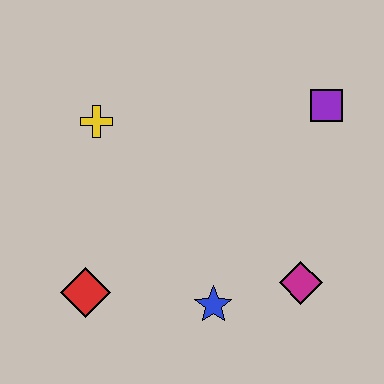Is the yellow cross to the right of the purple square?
No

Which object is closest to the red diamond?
The blue star is closest to the red diamond.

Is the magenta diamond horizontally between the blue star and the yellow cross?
No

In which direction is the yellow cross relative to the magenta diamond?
The yellow cross is to the left of the magenta diamond.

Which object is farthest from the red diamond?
The purple square is farthest from the red diamond.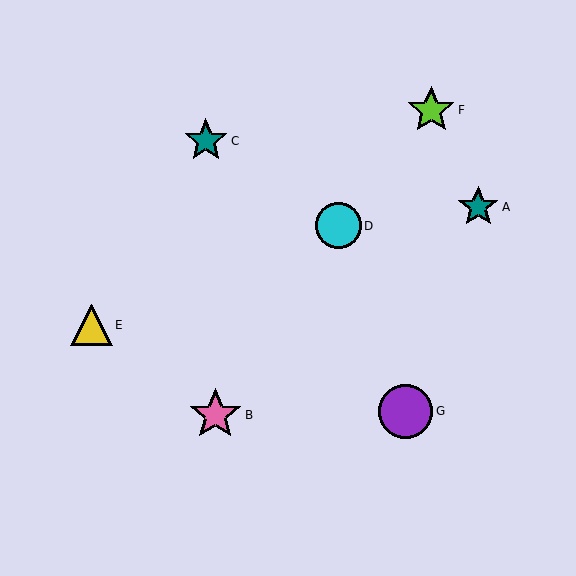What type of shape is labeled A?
Shape A is a teal star.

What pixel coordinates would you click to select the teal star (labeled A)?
Click at (478, 207) to select the teal star A.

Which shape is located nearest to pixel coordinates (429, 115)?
The lime star (labeled F) at (431, 110) is nearest to that location.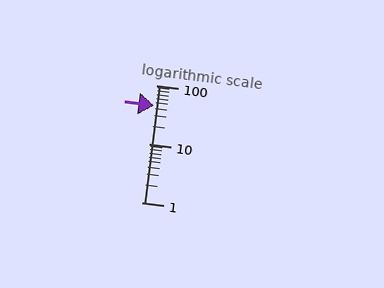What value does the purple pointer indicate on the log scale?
The pointer indicates approximately 45.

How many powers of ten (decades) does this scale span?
The scale spans 2 decades, from 1 to 100.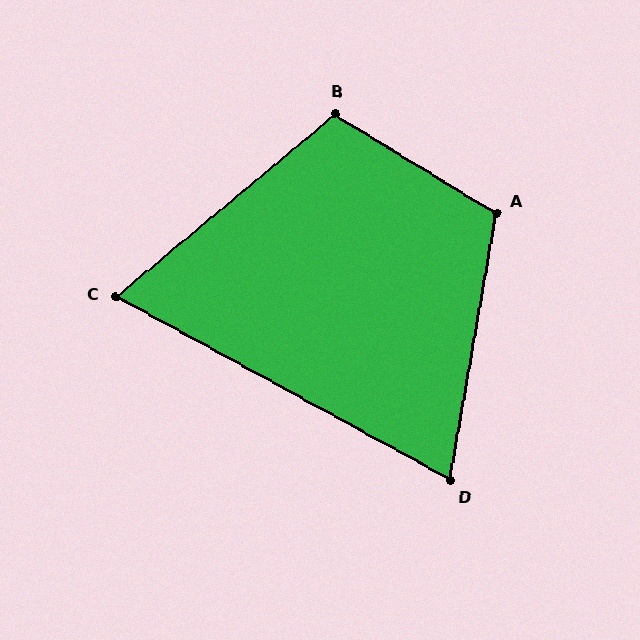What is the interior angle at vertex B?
Approximately 109 degrees (obtuse).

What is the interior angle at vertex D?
Approximately 71 degrees (acute).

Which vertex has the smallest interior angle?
C, at approximately 68 degrees.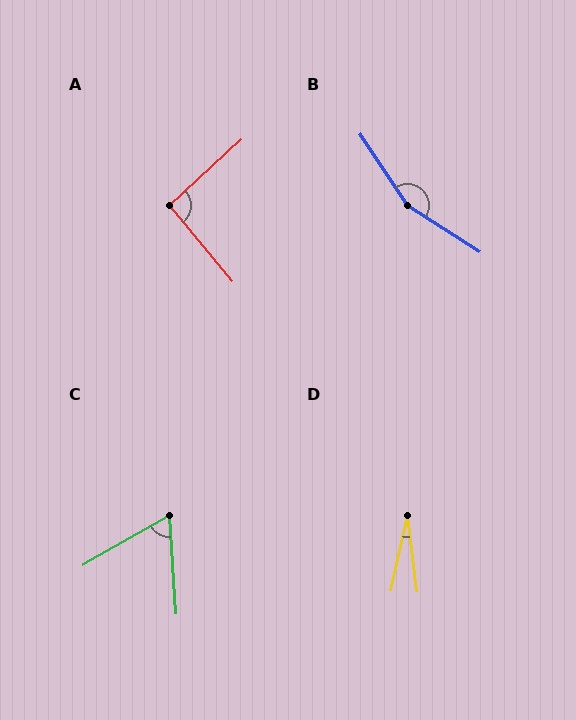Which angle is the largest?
B, at approximately 157 degrees.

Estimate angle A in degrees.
Approximately 93 degrees.